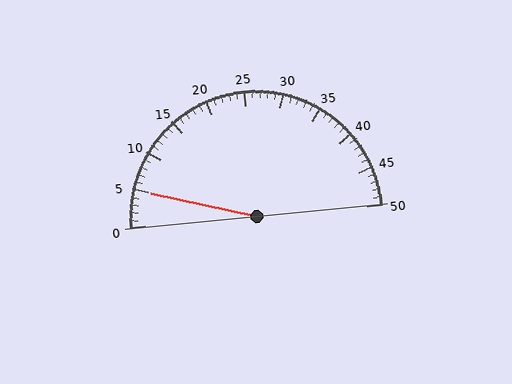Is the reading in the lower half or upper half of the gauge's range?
The reading is in the lower half of the range (0 to 50).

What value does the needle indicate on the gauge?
The needle indicates approximately 5.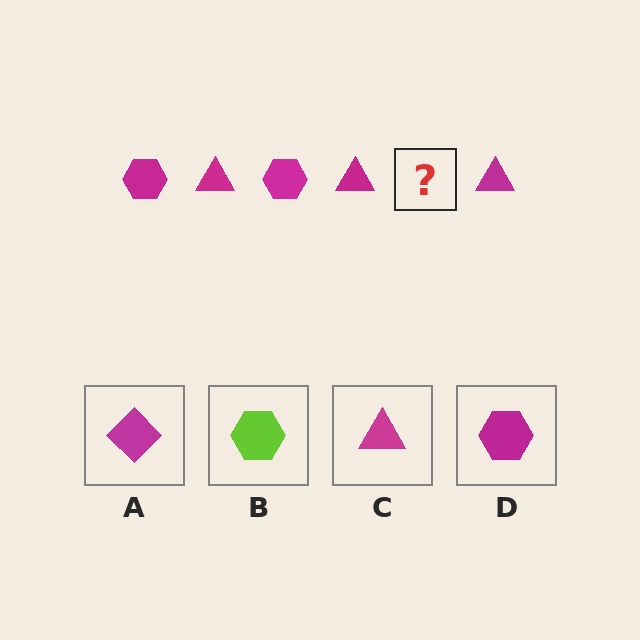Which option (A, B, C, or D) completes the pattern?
D.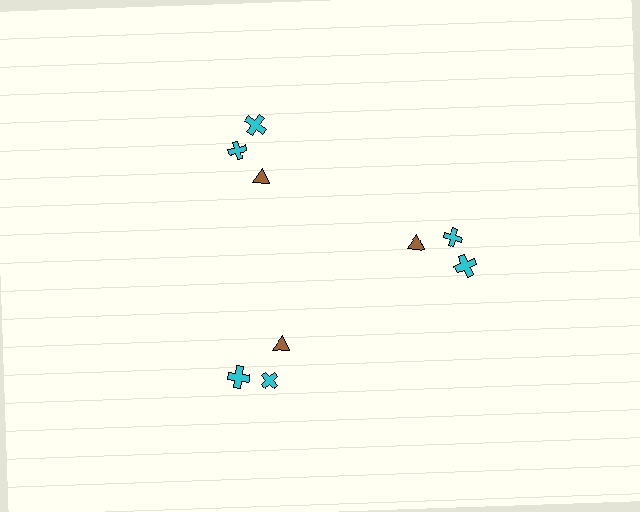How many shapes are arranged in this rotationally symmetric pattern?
There are 9 shapes, arranged in 3 groups of 3.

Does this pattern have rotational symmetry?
Yes, this pattern has 3-fold rotational symmetry. It looks the same after rotating 120 degrees around the center.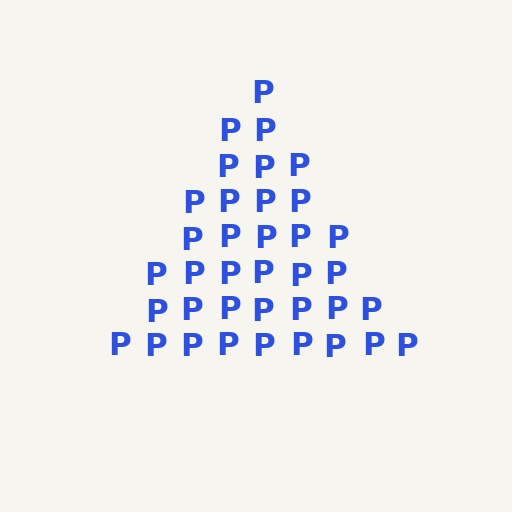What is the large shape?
The large shape is a triangle.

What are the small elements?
The small elements are letter P's.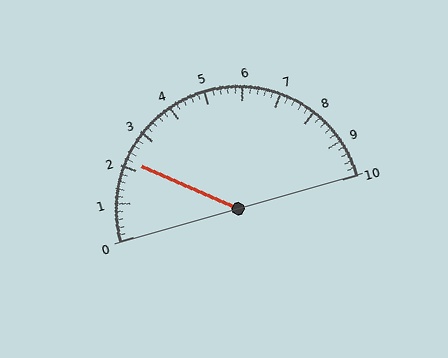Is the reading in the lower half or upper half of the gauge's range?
The reading is in the lower half of the range (0 to 10).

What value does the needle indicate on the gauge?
The needle indicates approximately 2.2.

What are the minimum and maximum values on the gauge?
The gauge ranges from 0 to 10.